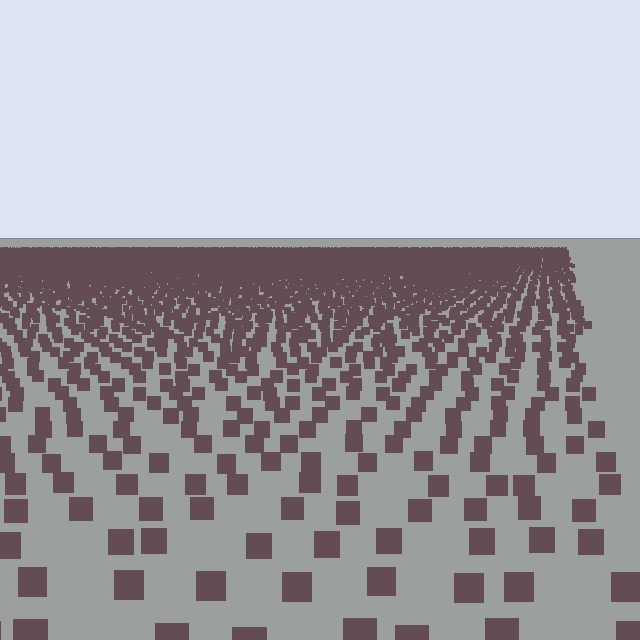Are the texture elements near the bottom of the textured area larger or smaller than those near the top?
Larger. Near the bottom, elements are closer to the viewer and appear at a bigger on-screen size.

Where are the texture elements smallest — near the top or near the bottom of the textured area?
Near the top.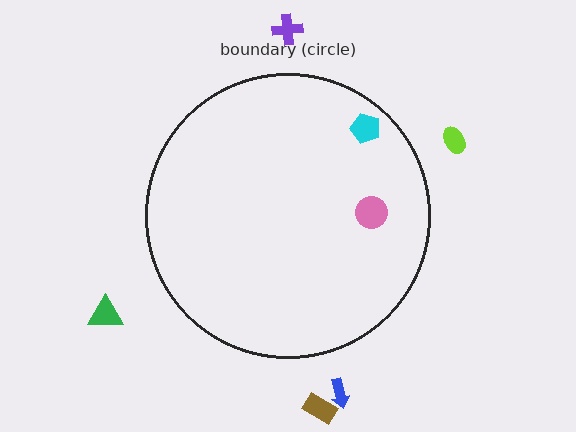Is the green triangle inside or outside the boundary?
Outside.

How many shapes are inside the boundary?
2 inside, 5 outside.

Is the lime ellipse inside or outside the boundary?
Outside.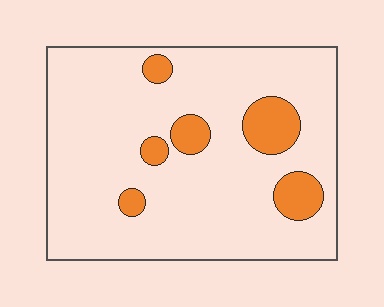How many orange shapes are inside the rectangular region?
6.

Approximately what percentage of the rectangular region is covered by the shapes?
Approximately 15%.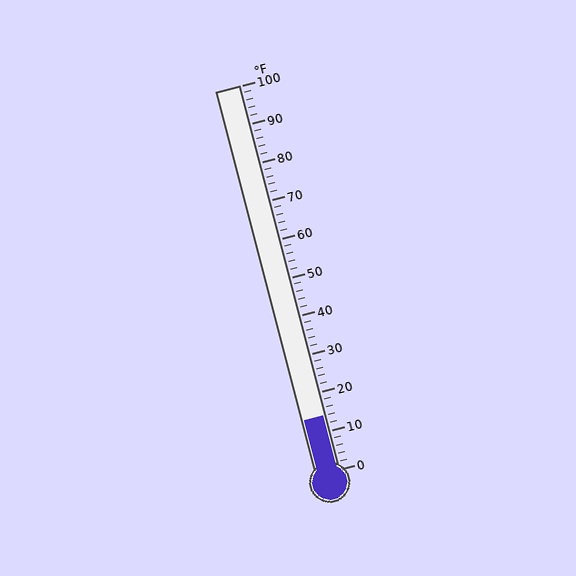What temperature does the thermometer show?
The thermometer shows approximately 14°F.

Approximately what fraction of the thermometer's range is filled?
The thermometer is filled to approximately 15% of its range.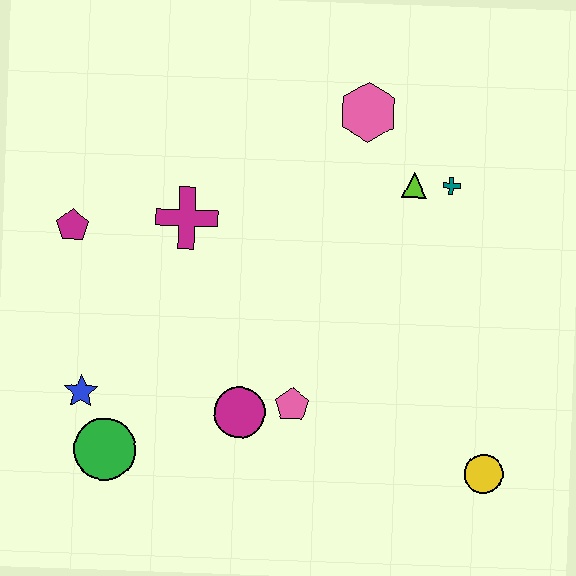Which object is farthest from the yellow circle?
The magenta pentagon is farthest from the yellow circle.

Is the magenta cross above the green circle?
Yes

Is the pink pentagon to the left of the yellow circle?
Yes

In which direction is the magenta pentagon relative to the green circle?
The magenta pentagon is above the green circle.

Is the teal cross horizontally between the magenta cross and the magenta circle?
No